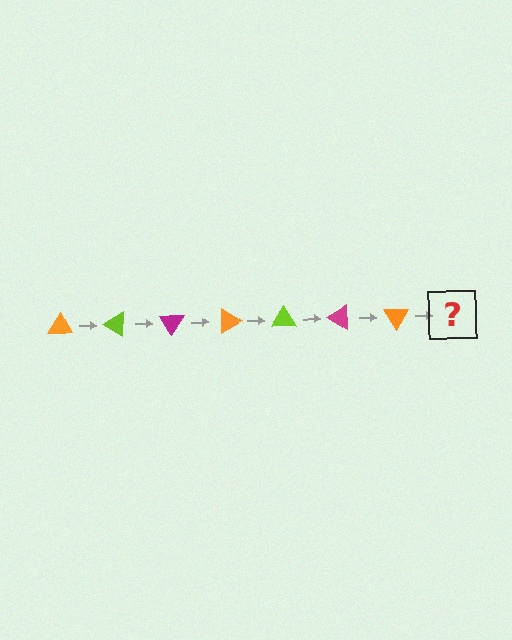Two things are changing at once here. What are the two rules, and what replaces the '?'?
The two rules are that it rotates 30 degrees each step and the color cycles through orange, lime, and magenta. The '?' should be a lime triangle, rotated 210 degrees from the start.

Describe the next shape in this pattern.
It should be a lime triangle, rotated 210 degrees from the start.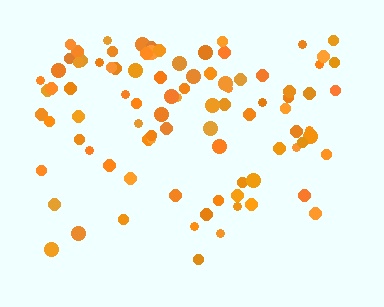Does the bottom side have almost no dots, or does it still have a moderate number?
Still a moderate number, just noticeably fewer than the top.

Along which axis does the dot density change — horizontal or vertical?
Vertical.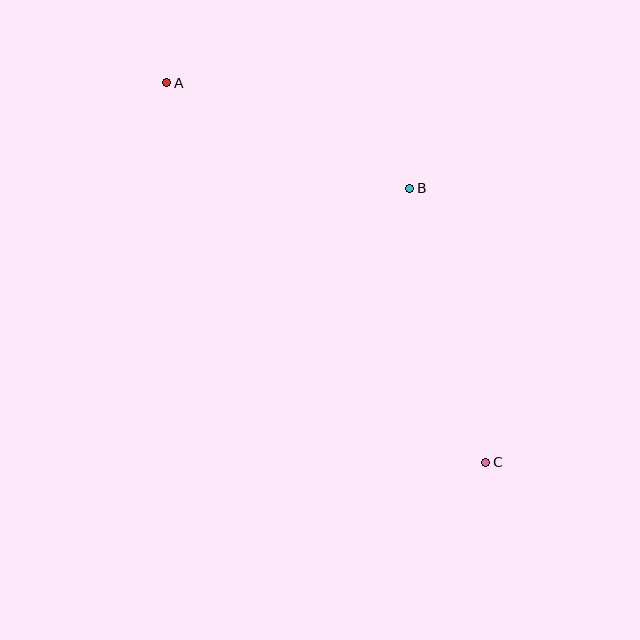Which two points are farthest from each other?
Points A and C are farthest from each other.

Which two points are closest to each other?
Points A and B are closest to each other.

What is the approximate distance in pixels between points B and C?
The distance between B and C is approximately 284 pixels.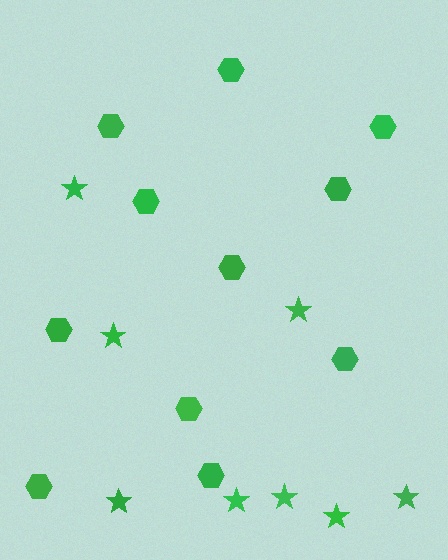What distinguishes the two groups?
There are 2 groups: one group of stars (8) and one group of hexagons (11).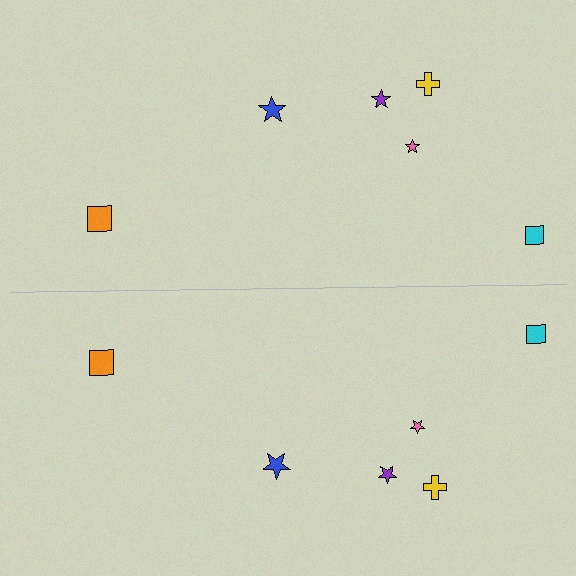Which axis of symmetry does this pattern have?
The pattern has a horizontal axis of symmetry running through the center of the image.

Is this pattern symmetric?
Yes, this pattern has bilateral (reflection) symmetry.